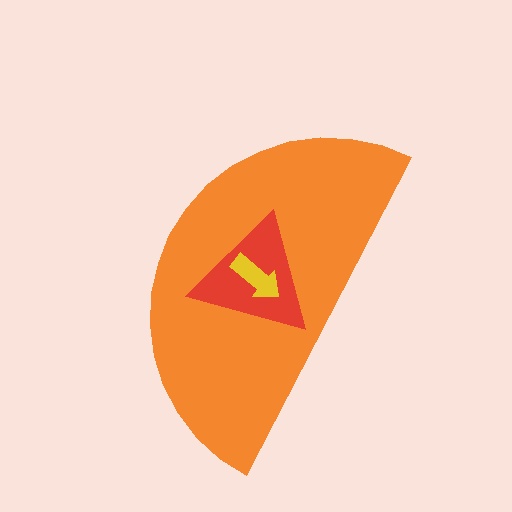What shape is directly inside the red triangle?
The yellow arrow.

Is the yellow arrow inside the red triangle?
Yes.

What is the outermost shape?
The orange semicircle.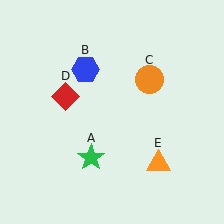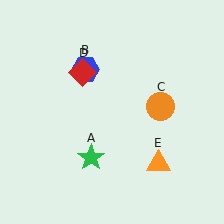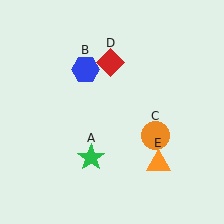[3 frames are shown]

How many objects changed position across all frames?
2 objects changed position: orange circle (object C), red diamond (object D).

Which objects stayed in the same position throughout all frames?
Green star (object A) and blue hexagon (object B) and orange triangle (object E) remained stationary.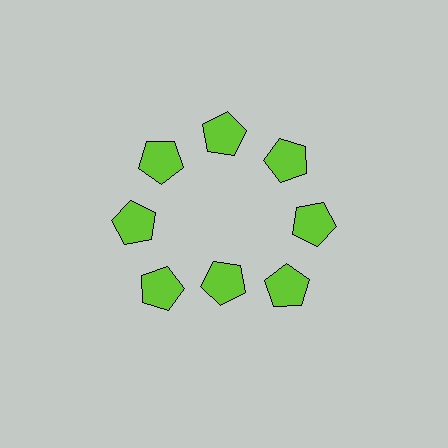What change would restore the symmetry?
The symmetry would be restored by moving it outward, back onto the ring so that all 8 pentagons sit at equal angles and equal distance from the center.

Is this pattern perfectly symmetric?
No. The 8 lime pentagons are arranged in a ring, but one element near the 6 o'clock position is pulled inward toward the center, breaking the 8-fold rotational symmetry.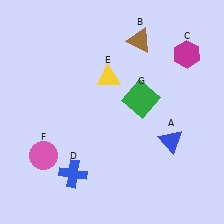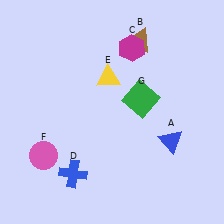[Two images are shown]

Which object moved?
The magenta hexagon (C) moved left.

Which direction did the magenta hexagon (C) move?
The magenta hexagon (C) moved left.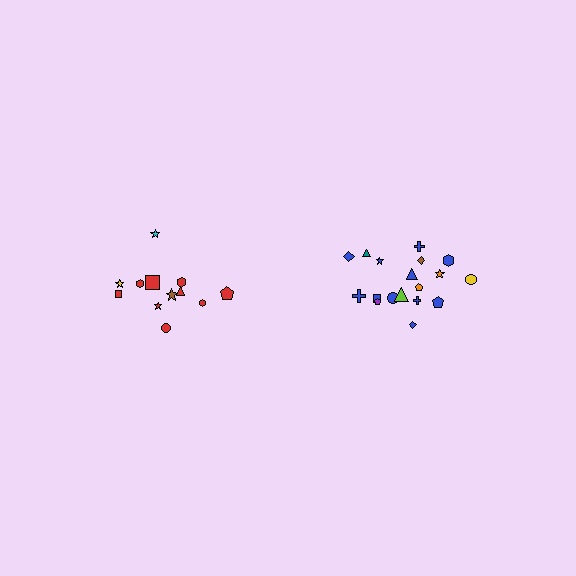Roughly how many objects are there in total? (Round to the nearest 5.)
Roughly 30 objects in total.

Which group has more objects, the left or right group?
The right group.